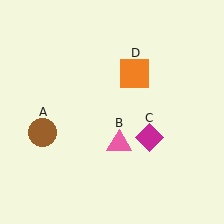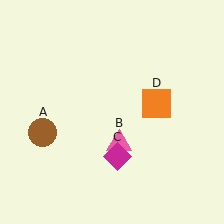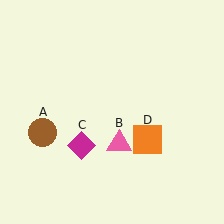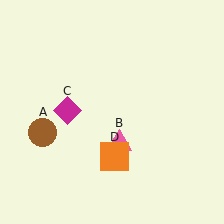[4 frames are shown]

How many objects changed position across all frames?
2 objects changed position: magenta diamond (object C), orange square (object D).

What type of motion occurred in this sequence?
The magenta diamond (object C), orange square (object D) rotated clockwise around the center of the scene.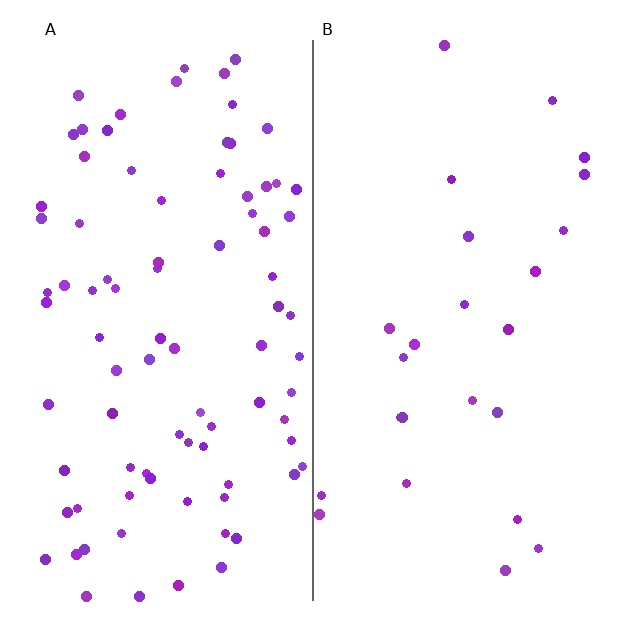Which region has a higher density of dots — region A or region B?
A (the left).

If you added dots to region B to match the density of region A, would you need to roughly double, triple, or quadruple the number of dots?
Approximately quadruple.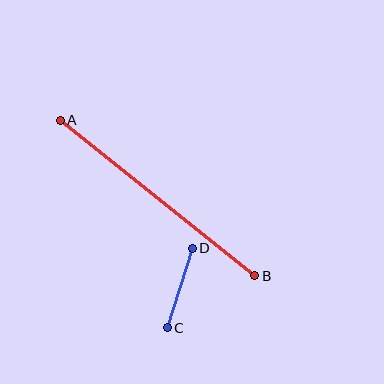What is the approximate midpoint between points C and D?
The midpoint is at approximately (180, 288) pixels.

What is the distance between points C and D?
The distance is approximately 83 pixels.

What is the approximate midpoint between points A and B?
The midpoint is at approximately (157, 198) pixels.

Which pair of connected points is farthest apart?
Points A and B are farthest apart.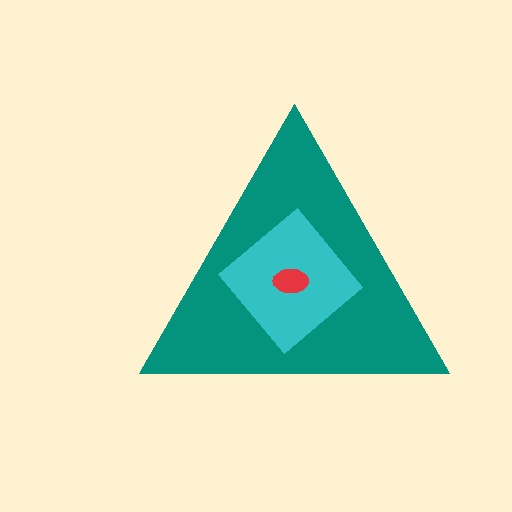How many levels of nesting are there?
3.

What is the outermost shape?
The teal triangle.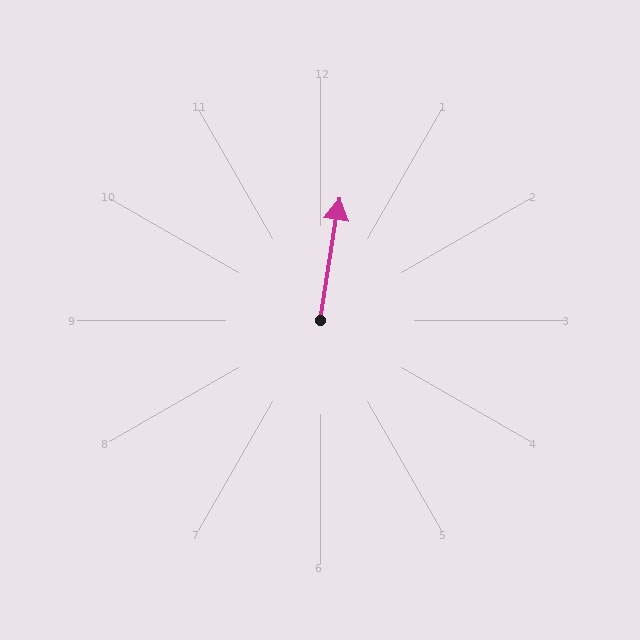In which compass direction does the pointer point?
North.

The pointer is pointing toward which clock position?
Roughly 12 o'clock.